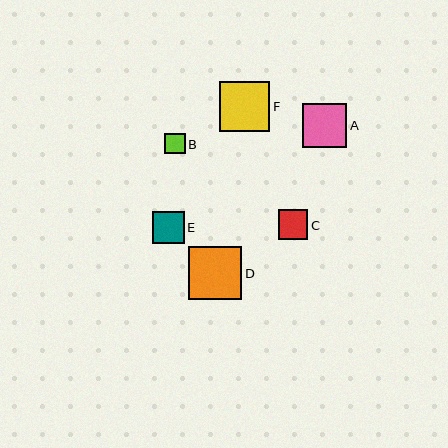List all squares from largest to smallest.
From largest to smallest: D, F, A, E, C, B.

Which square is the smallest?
Square B is the smallest with a size of approximately 21 pixels.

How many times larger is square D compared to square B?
Square D is approximately 2.6 times the size of square B.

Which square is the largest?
Square D is the largest with a size of approximately 53 pixels.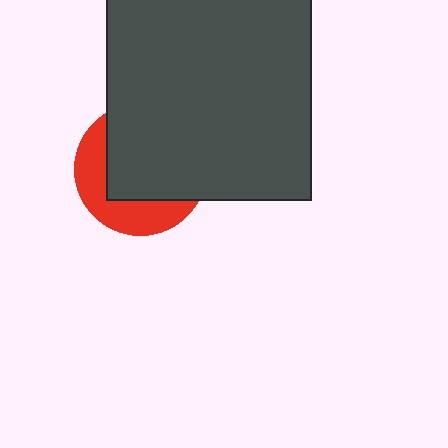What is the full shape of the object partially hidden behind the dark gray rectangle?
The partially hidden object is a red circle.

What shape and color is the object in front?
The object in front is a dark gray rectangle.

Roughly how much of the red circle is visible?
A small part of it is visible (roughly 36%).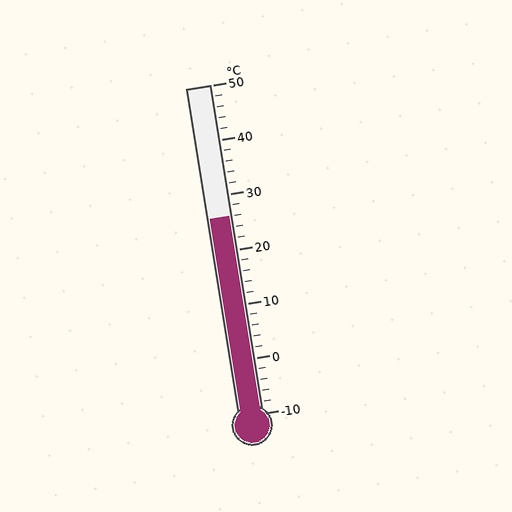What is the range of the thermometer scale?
The thermometer scale ranges from -10°C to 50°C.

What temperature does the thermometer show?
The thermometer shows approximately 26°C.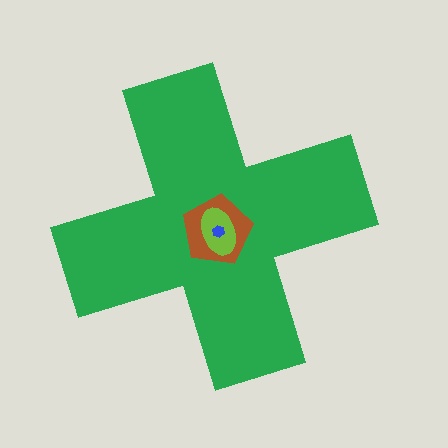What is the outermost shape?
The green cross.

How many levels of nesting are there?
4.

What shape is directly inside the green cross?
The brown pentagon.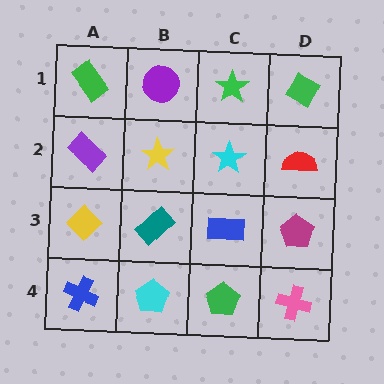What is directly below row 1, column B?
A yellow star.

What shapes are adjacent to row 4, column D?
A magenta pentagon (row 3, column D), a green pentagon (row 4, column C).